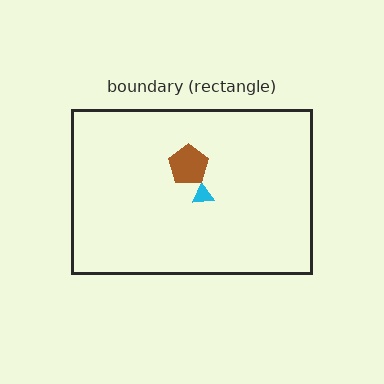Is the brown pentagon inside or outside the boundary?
Inside.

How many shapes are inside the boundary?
2 inside, 0 outside.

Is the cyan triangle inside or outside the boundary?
Inside.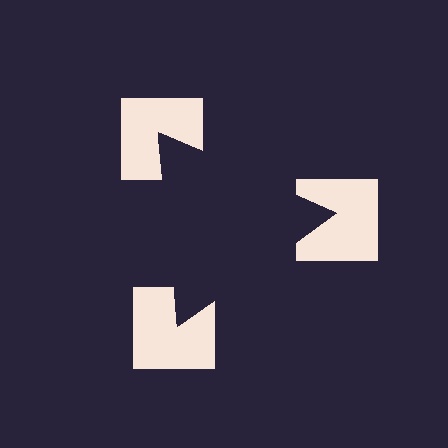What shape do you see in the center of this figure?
An illusory triangle — its edges are inferred from the aligned wedge cuts in the notched squares, not physically drawn.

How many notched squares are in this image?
There are 3 — one at each vertex of the illusory triangle.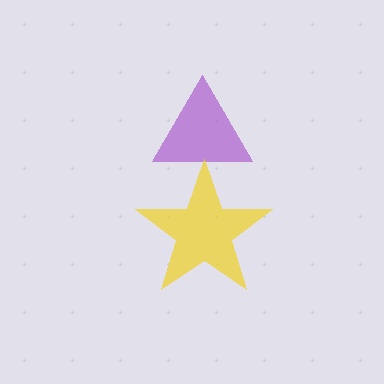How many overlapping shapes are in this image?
There are 2 overlapping shapes in the image.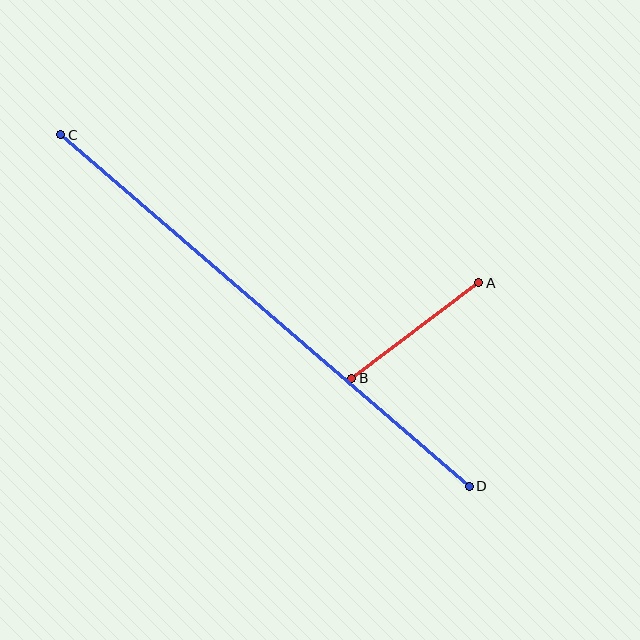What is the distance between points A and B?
The distance is approximately 159 pixels.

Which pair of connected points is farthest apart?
Points C and D are farthest apart.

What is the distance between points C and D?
The distance is approximately 539 pixels.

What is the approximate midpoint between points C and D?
The midpoint is at approximately (265, 310) pixels.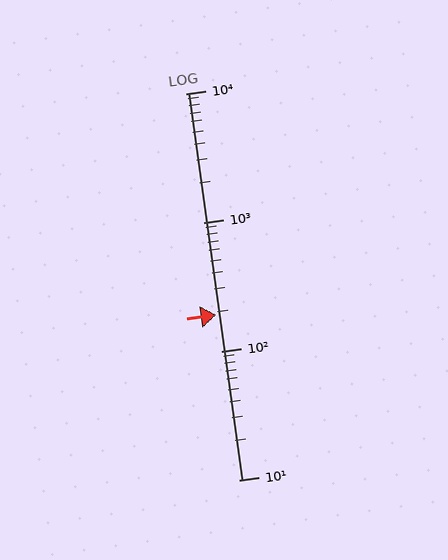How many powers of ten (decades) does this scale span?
The scale spans 3 decades, from 10 to 10000.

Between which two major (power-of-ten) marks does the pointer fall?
The pointer is between 100 and 1000.